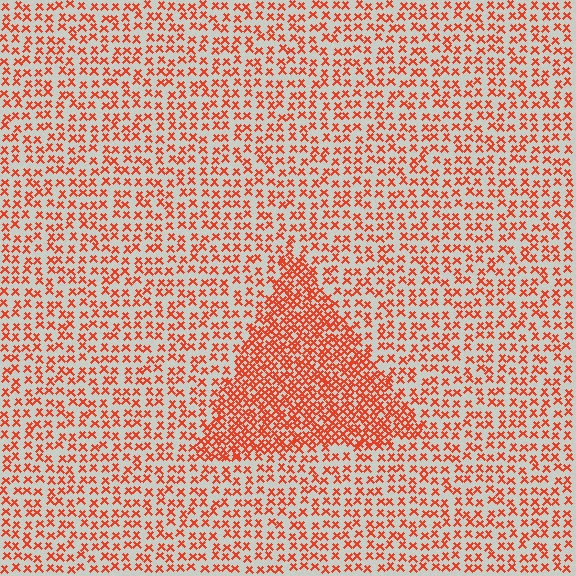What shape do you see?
I see a triangle.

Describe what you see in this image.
The image contains small red elements arranged at two different densities. A triangle-shaped region is visible where the elements are more densely packed than the surrounding area.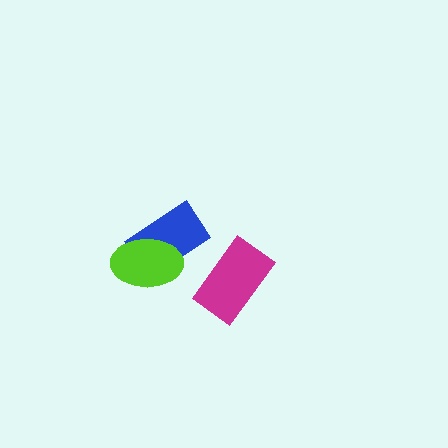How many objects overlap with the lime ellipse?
1 object overlaps with the lime ellipse.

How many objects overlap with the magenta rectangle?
0 objects overlap with the magenta rectangle.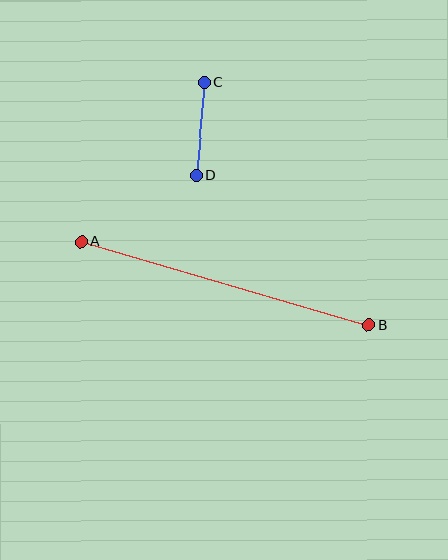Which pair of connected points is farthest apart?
Points A and B are farthest apart.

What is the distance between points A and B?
The distance is approximately 300 pixels.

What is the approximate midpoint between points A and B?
The midpoint is at approximately (225, 283) pixels.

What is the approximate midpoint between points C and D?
The midpoint is at approximately (200, 129) pixels.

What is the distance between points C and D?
The distance is approximately 94 pixels.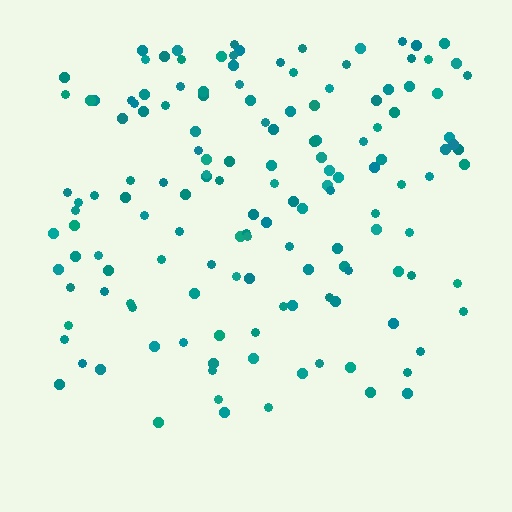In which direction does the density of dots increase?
From bottom to top, with the top side densest.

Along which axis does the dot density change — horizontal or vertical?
Vertical.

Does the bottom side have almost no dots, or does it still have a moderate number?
Still a moderate number, just noticeably fewer than the top.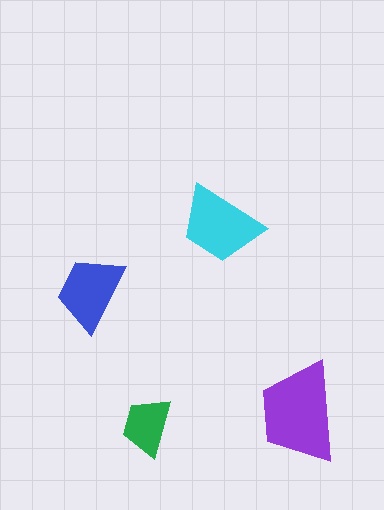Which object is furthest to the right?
The purple trapezoid is rightmost.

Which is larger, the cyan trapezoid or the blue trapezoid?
The cyan one.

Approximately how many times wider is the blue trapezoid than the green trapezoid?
About 1.5 times wider.